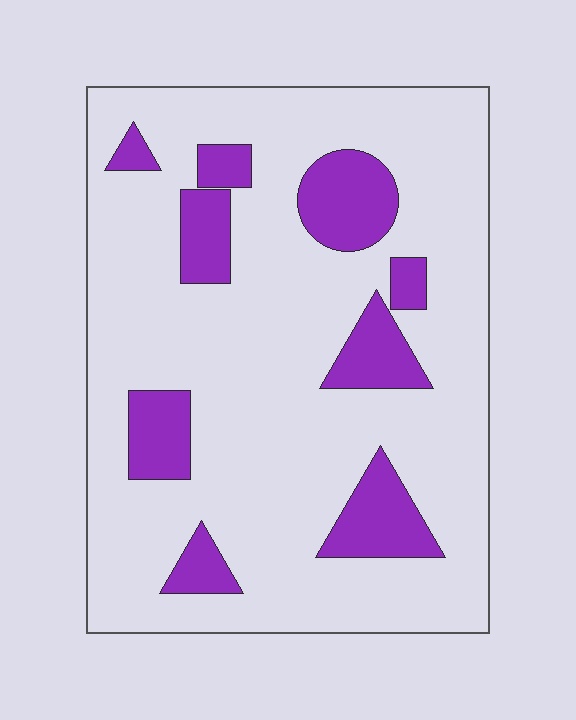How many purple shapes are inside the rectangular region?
9.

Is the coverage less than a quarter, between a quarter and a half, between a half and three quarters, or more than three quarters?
Less than a quarter.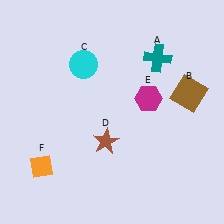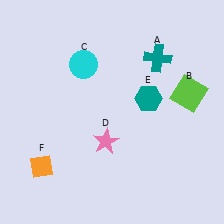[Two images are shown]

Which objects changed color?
B changed from brown to lime. D changed from brown to pink. E changed from magenta to teal.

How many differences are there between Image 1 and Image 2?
There are 3 differences between the two images.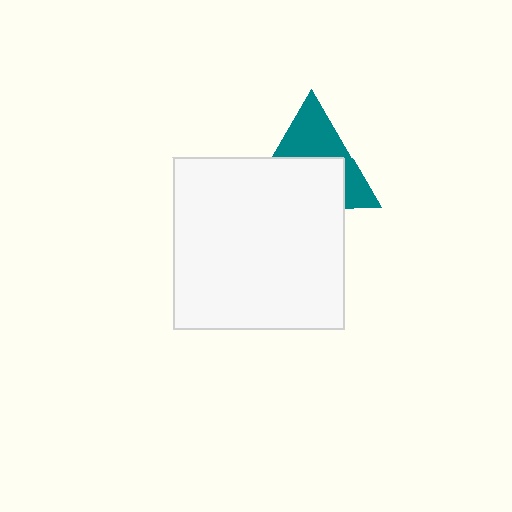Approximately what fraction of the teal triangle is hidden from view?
Roughly 54% of the teal triangle is hidden behind the white square.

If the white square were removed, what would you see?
You would see the complete teal triangle.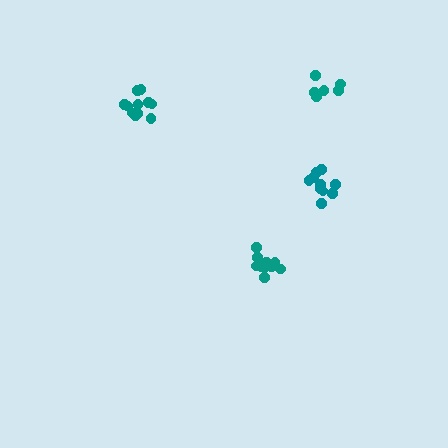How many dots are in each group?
Group 1: 11 dots, Group 2: 11 dots, Group 3: 10 dots, Group 4: 6 dots (38 total).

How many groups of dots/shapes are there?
There are 4 groups.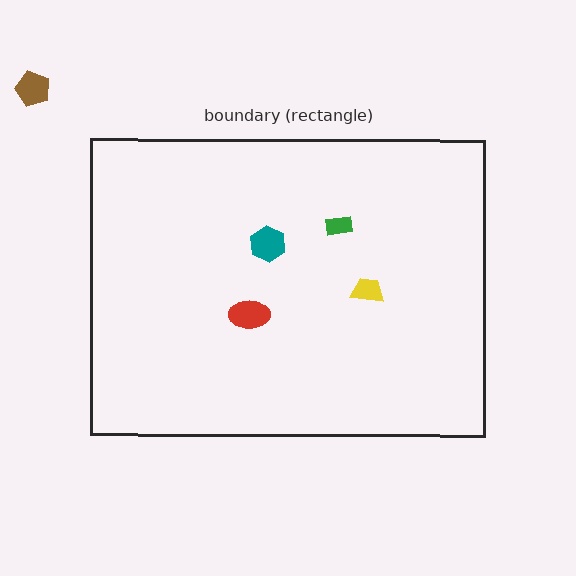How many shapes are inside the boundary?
4 inside, 1 outside.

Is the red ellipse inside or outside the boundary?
Inside.